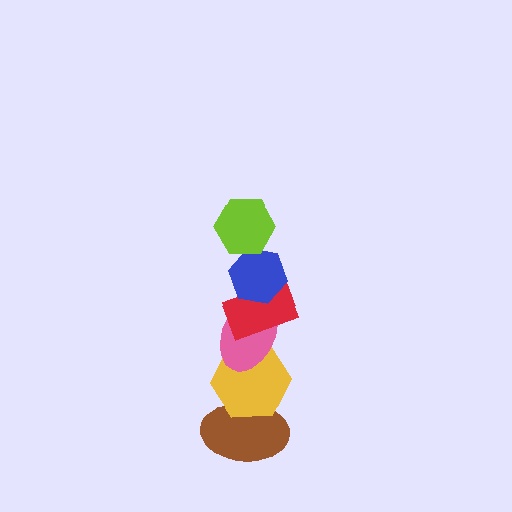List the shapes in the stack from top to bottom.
From top to bottom: the lime hexagon, the blue hexagon, the red rectangle, the pink ellipse, the yellow hexagon, the brown ellipse.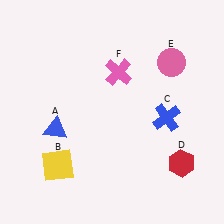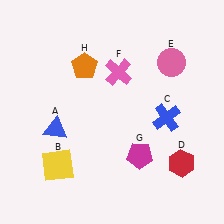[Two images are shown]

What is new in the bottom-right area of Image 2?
A magenta pentagon (G) was added in the bottom-right area of Image 2.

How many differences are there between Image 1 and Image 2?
There are 2 differences between the two images.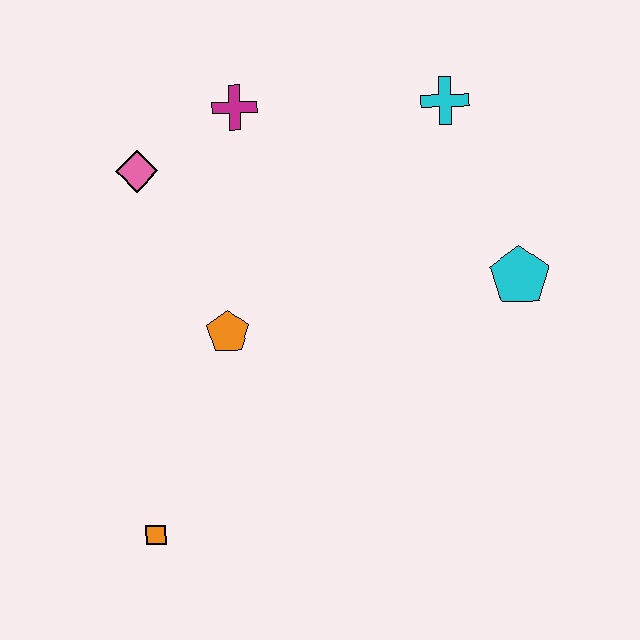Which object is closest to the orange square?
The orange pentagon is closest to the orange square.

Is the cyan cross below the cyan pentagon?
No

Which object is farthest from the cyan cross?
The orange square is farthest from the cyan cross.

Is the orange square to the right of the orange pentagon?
No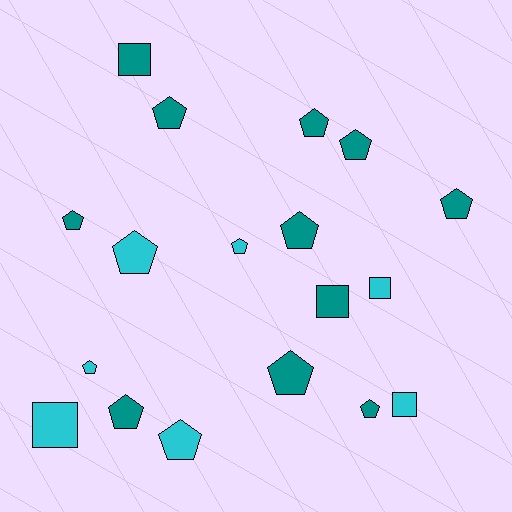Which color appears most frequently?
Teal, with 11 objects.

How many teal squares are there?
There are 2 teal squares.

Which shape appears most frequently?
Pentagon, with 13 objects.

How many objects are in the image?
There are 18 objects.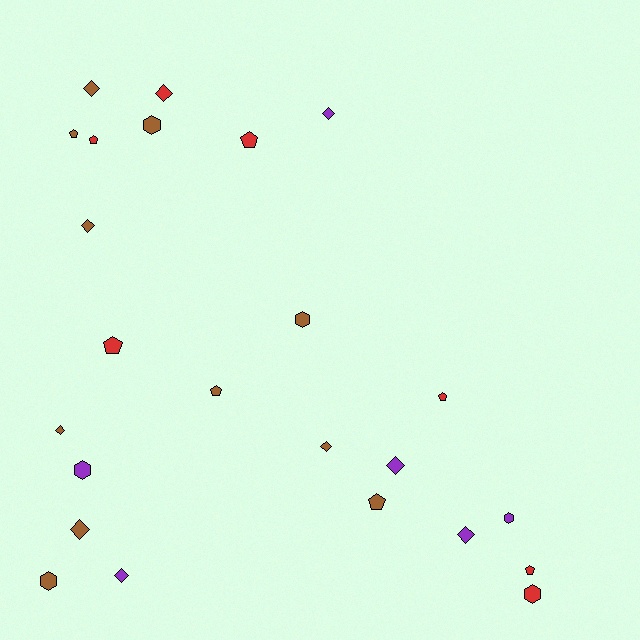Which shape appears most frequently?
Diamond, with 10 objects.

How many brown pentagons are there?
There are 3 brown pentagons.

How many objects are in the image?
There are 24 objects.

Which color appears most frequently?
Brown, with 11 objects.